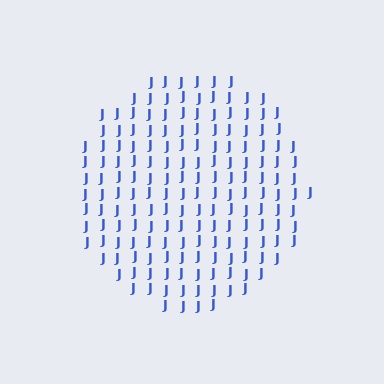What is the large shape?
The large shape is a circle.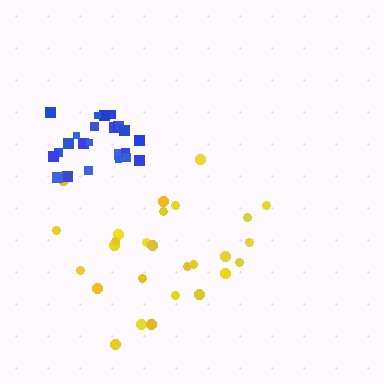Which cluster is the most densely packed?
Blue.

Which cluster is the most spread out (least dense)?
Yellow.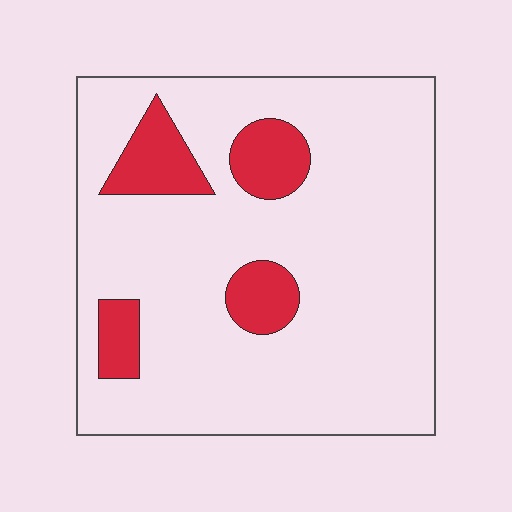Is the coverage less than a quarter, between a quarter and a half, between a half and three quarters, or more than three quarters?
Less than a quarter.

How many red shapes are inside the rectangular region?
4.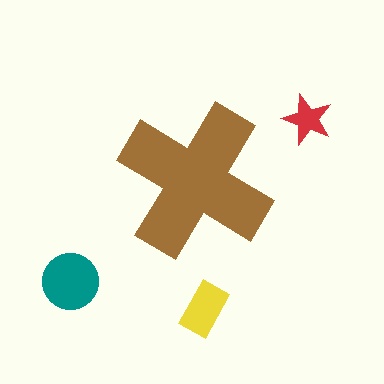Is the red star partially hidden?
No, the red star is fully visible.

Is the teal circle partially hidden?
No, the teal circle is fully visible.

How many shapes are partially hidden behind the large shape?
0 shapes are partially hidden.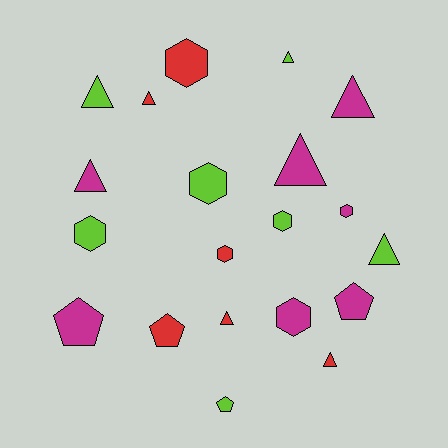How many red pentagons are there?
There is 1 red pentagon.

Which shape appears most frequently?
Triangle, with 9 objects.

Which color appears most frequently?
Magenta, with 7 objects.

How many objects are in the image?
There are 20 objects.